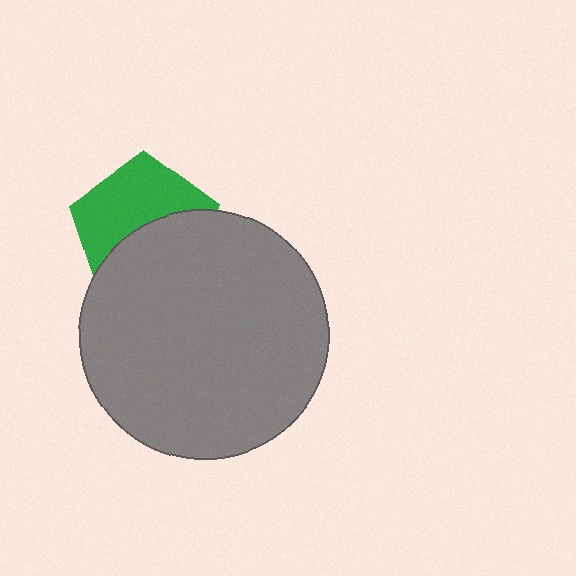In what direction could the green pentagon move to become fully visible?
The green pentagon could move up. That would shift it out from behind the gray circle entirely.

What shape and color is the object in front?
The object in front is a gray circle.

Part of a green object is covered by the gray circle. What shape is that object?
It is a pentagon.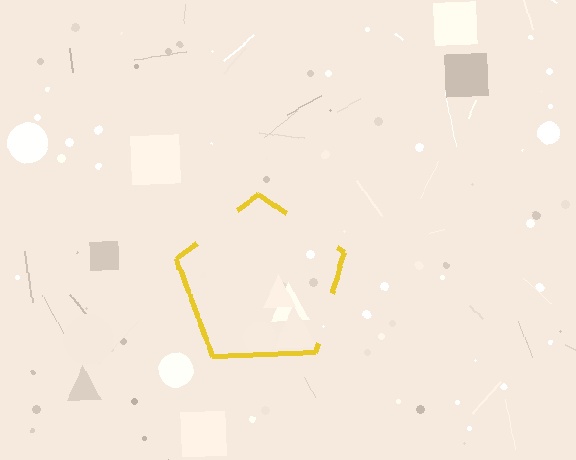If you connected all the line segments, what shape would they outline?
They would outline a pentagon.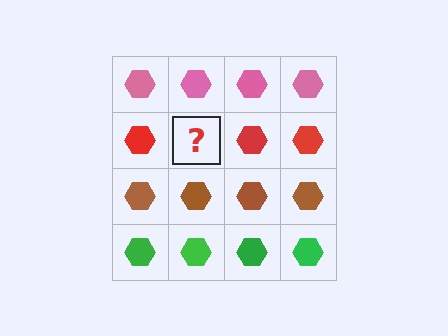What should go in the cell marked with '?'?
The missing cell should contain a red hexagon.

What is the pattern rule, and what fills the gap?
The rule is that each row has a consistent color. The gap should be filled with a red hexagon.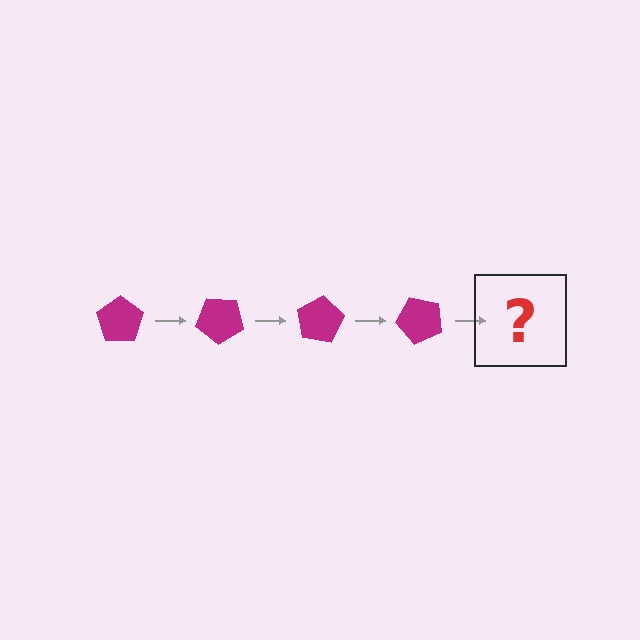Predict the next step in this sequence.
The next step is a magenta pentagon rotated 160 degrees.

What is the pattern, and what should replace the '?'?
The pattern is that the pentagon rotates 40 degrees each step. The '?' should be a magenta pentagon rotated 160 degrees.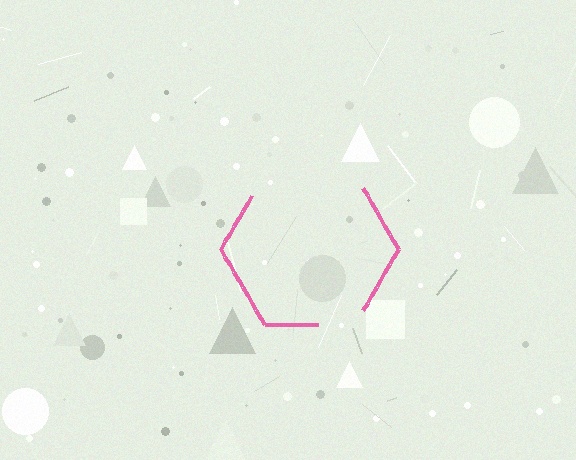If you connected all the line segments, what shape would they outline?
They would outline a hexagon.